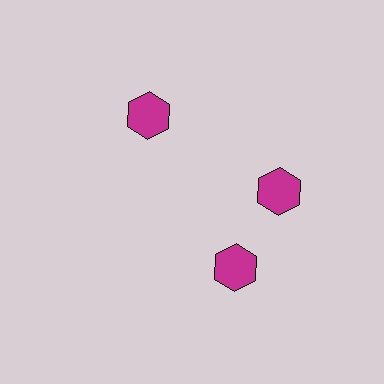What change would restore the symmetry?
The symmetry would be restored by rotating it back into even spacing with its neighbors so that all 3 hexagons sit at equal angles and equal distance from the center.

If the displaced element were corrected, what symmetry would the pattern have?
It would have 3-fold rotational symmetry — the pattern would map onto itself every 120 degrees.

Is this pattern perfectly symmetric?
No. The 3 magenta hexagons are arranged in a ring, but one element near the 7 o'clock position is rotated out of alignment along the ring, breaking the 3-fold rotational symmetry.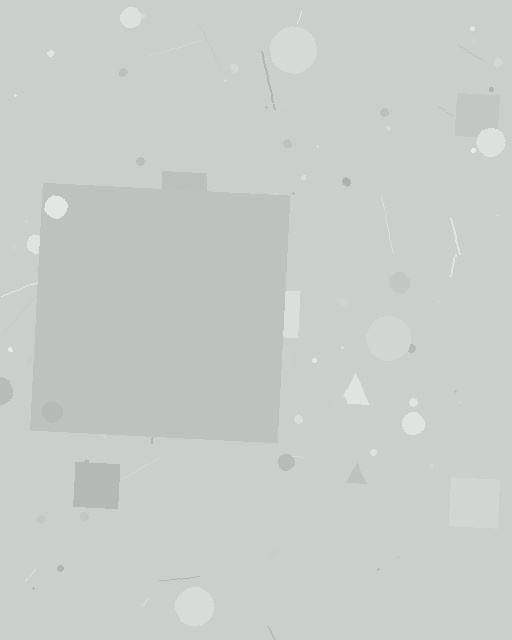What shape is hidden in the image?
A square is hidden in the image.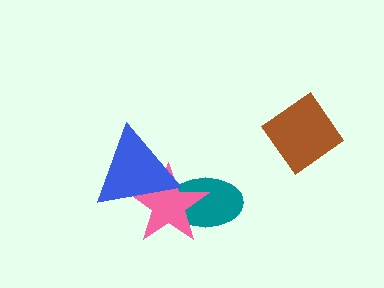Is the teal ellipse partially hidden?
Yes, it is partially covered by another shape.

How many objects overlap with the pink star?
2 objects overlap with the pink star.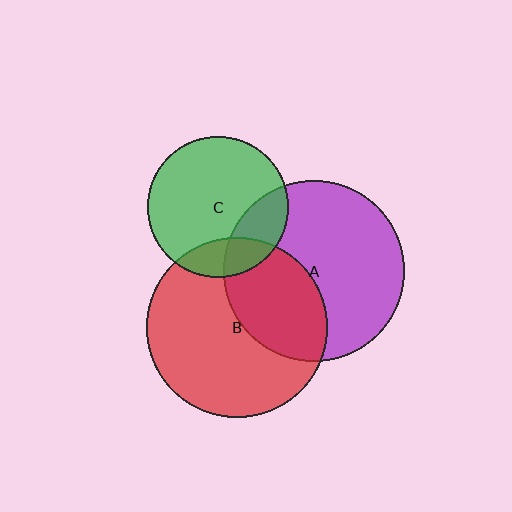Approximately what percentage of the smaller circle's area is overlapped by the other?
Approximately 20%.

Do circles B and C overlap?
Yes.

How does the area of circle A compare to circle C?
Approximately 1.7 times.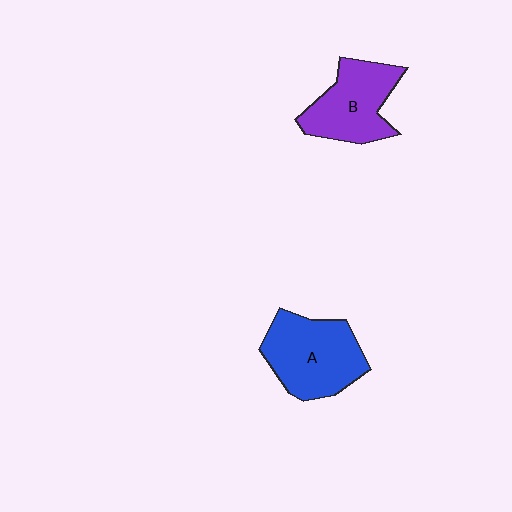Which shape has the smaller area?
Shape B (purple).